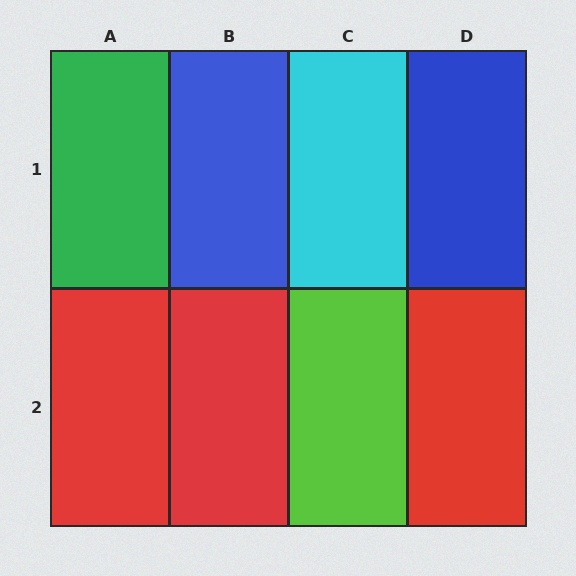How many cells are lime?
1 cell is lime.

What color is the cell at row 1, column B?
Blue.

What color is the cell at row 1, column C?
Cyan.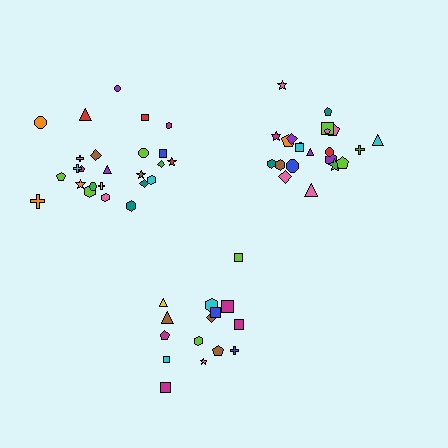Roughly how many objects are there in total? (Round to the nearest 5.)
Roughly 60 objects in total.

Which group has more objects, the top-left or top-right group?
The top-left group.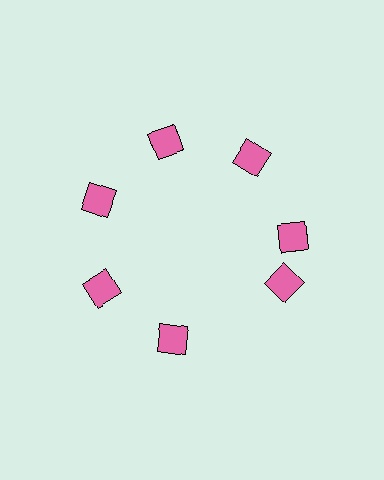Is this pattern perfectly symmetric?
No. The 7 pink diamonds are arranged in a ring, but one element near the 5 o'clock position is rotated out of alignment along the ring, breaking the 7-fold rotational symmetry.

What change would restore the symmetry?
The symmetry would be restored by rotating it back into even spacing with its neighbors so that all 7 diamonds sit at equal angles and equal distance from the center.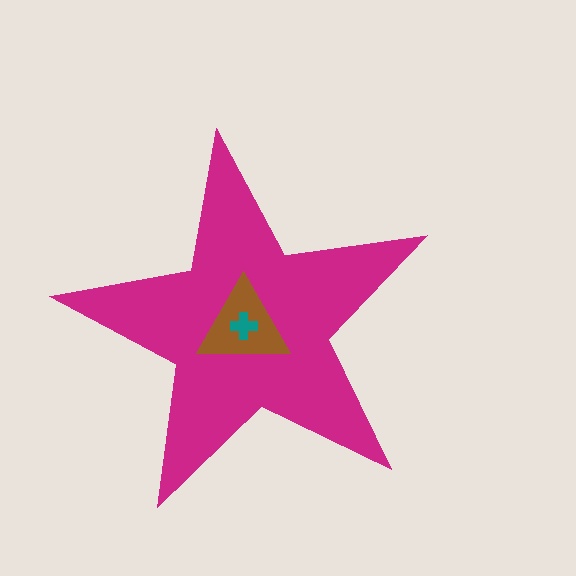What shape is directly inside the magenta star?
The brown triangle.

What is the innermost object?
The teal cross.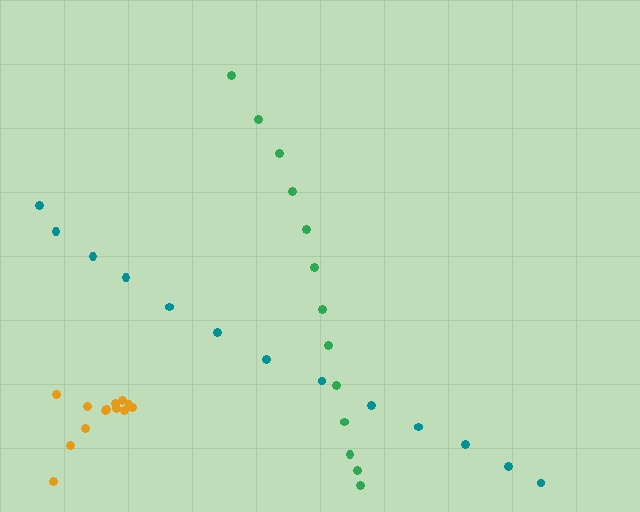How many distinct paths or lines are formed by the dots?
There are 3 distinct paths.